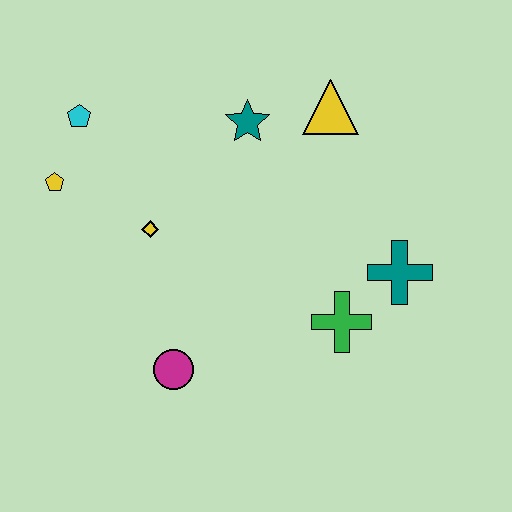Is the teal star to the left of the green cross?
Yes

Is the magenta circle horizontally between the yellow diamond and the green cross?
Yes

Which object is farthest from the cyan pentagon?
The teal cross is farthest from the cyan pentagon.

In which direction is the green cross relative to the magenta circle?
The green cross is to the right of the magenta circle.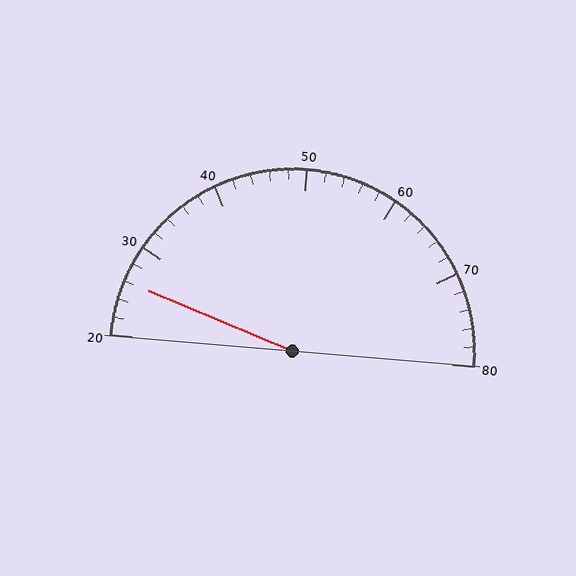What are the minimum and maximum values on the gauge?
The gauge ranges from 20 to 80.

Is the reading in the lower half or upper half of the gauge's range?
The reading is in the lower half of the range (20 to 80).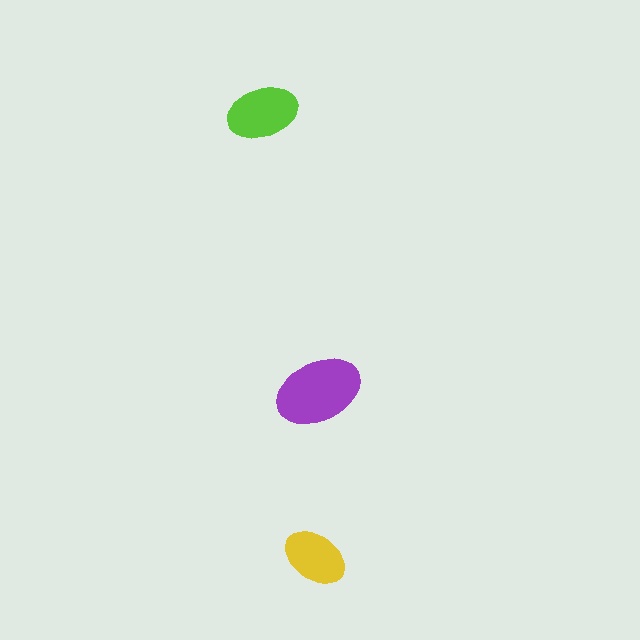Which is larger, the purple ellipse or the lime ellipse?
The purple one.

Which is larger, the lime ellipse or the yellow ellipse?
The lime one.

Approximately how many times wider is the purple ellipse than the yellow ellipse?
About 1.5 times wider.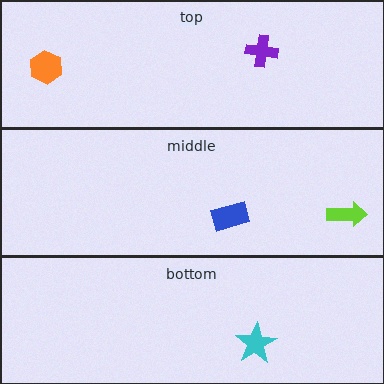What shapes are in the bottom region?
The cyan star.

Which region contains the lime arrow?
The middle region.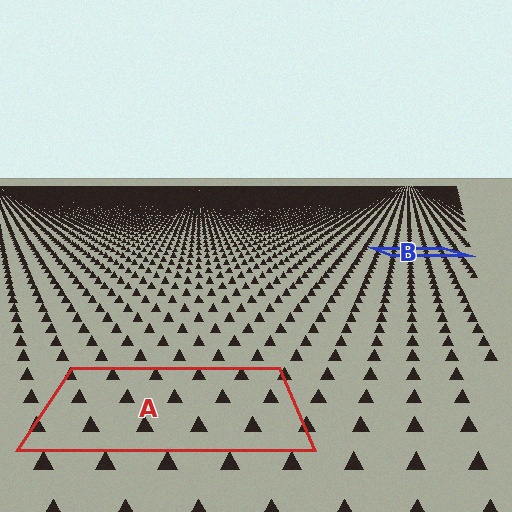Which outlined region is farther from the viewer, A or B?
Region B is farther from the viewer — the texture elements inside it appear smaller and more densely packed.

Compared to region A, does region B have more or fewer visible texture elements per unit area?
Region B has more texture elements per unit area — they are packed more densely because it is farther away.